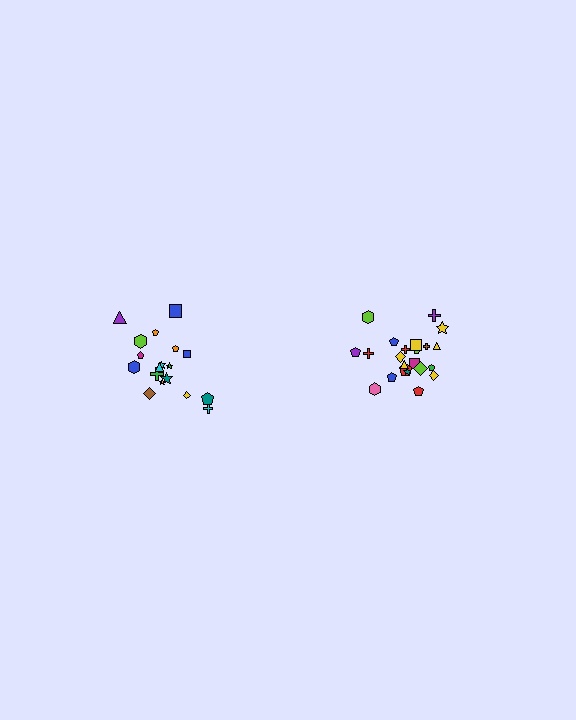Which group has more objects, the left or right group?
The right group.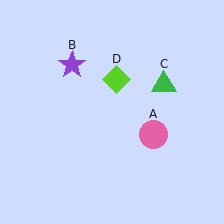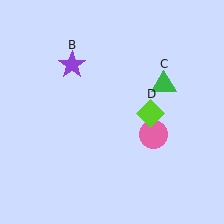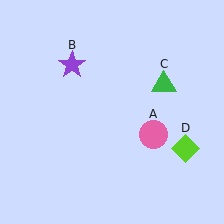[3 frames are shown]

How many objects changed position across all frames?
1 object changed position: lime diamond (object D).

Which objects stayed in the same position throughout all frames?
Pink circle (object A) and purple star (object B) and green triangle (object C) remained stationary.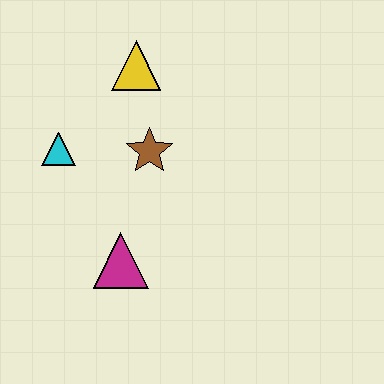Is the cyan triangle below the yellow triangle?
Yes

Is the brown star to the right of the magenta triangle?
Yes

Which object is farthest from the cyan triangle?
The magenta triangle is farthest from the cyan triangle.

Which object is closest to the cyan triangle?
The brown star is closest to the cyan triangle.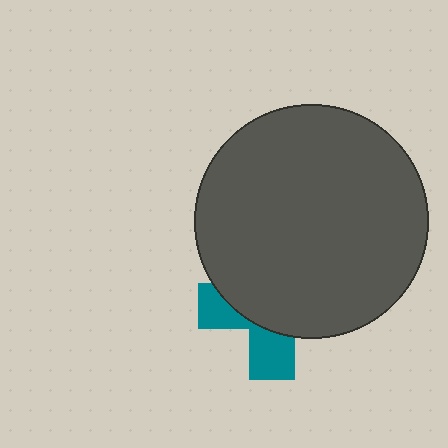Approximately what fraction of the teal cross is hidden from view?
Roughly 67% of the teal cross is hidden behind the dark gray circle.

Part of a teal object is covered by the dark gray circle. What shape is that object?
It is a cross.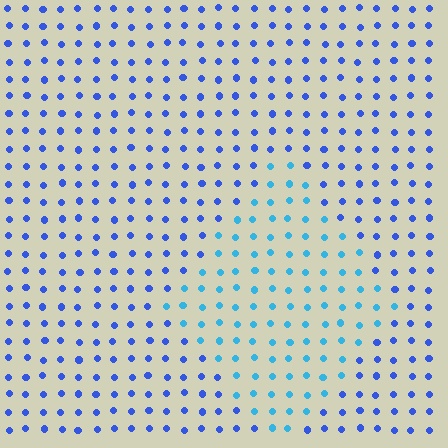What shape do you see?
I see a diamond.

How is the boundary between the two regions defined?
The boundary is defined purely by a slight shift in hue (about 33 degrees). Spacing, size, and orientation are identical on both sides.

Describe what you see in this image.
The image is filled with small blue elements in a uniform arrangement. A diamond-shaped region is visible where the elements are tinted to a slightly different hue, forming a subtle color boundary.